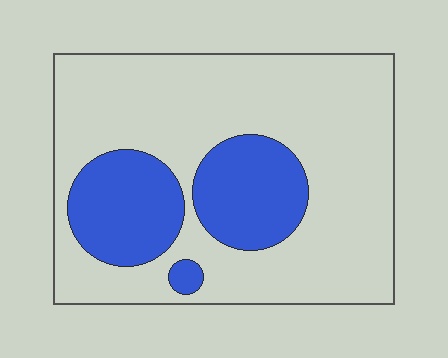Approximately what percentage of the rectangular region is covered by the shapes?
Approximately 25%.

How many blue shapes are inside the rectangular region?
3.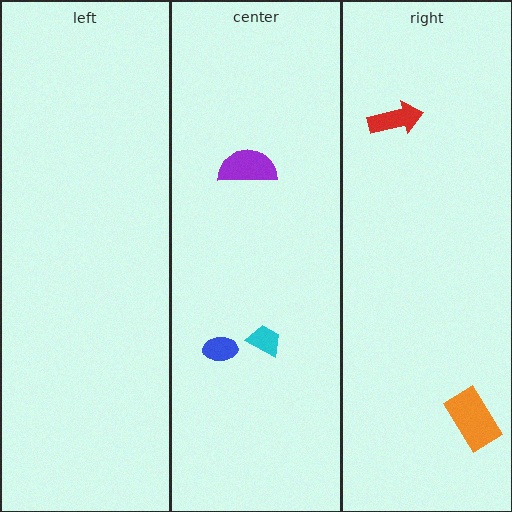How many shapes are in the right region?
2.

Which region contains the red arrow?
The right region.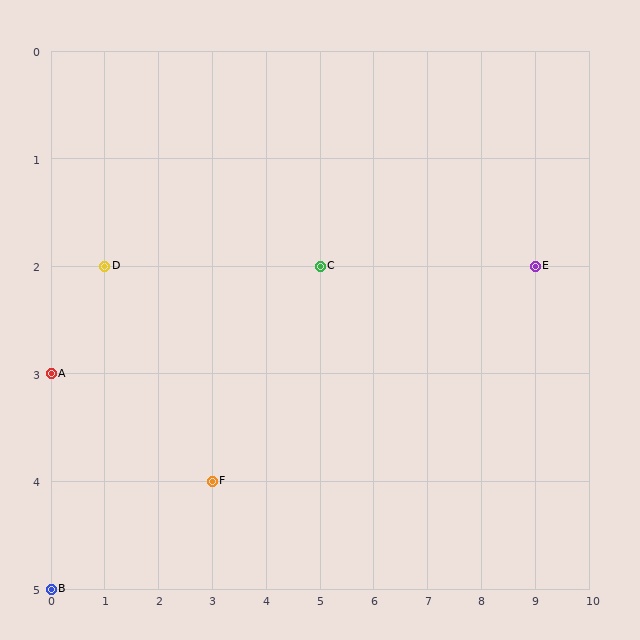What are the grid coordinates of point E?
Point E is at grid coordinates (9, 2).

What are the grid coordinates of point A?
Point A is at grid coordinates (0, 3).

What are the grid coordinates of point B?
Point B is at grid coordinates (0, 5).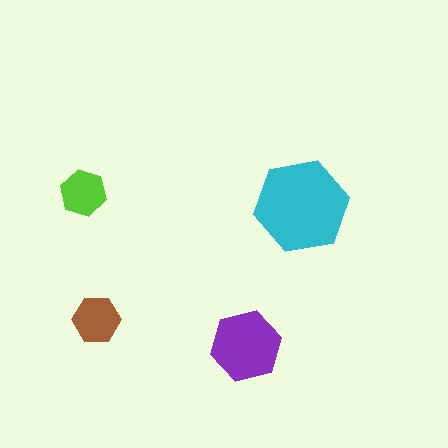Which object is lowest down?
The purple hexagon is bottommost.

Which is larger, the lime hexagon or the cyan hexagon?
The cyan one.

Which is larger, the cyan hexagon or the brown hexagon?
The cyan one.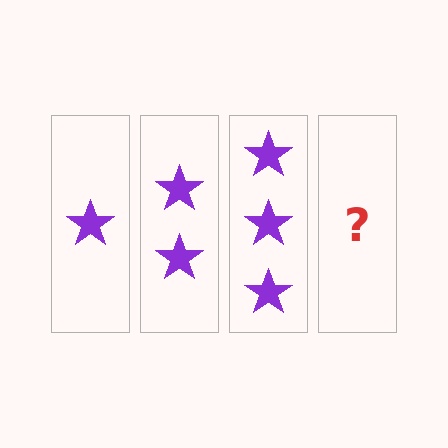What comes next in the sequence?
The next element should be 4 stars.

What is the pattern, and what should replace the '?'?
The pattern is that each step adds one more star. The '?' should be 4 stars.